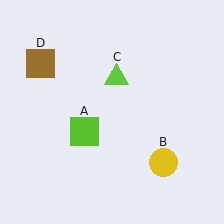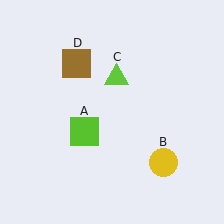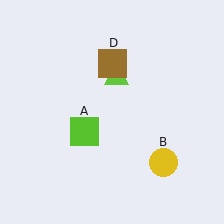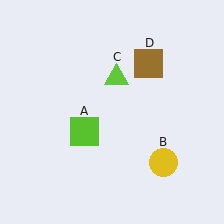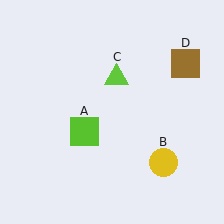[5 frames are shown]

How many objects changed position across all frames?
1 object changed position: brown square (object D).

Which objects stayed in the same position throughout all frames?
Lime square (object A) and yellow circle (object B) and lime triangle (object C) remained stationary.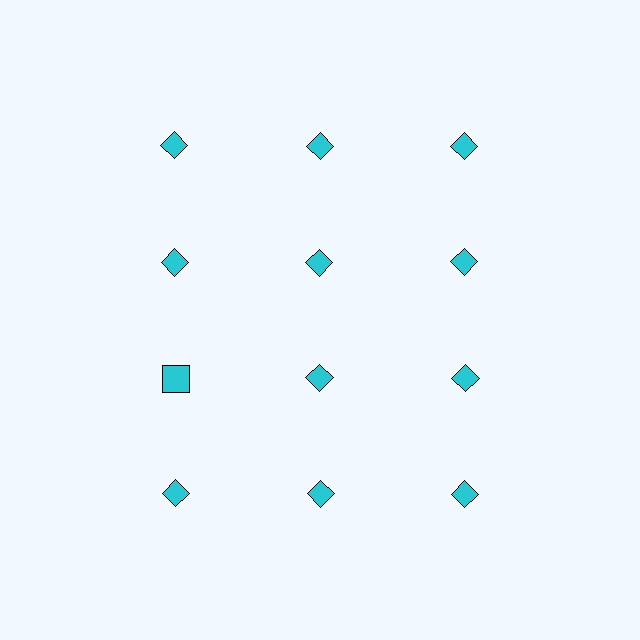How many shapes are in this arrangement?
There are 12 shapes arranged in a grid pattern.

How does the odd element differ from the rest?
It has a different shape: square instead of diamond.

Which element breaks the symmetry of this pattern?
The cyan square in the third row, leftmost column breaks the symmetry. All other shapes are cyan diamonds.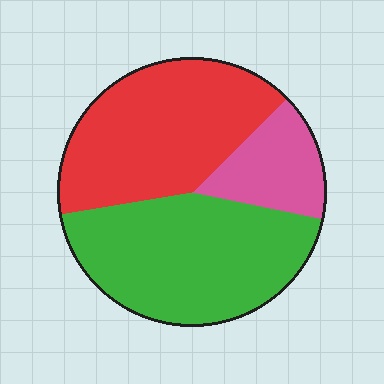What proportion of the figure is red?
Red takes up between a third and a half of the figure.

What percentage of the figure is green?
Green takes up about two fifths (2/5) of the figure.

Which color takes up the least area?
Pink, at roughly 15%.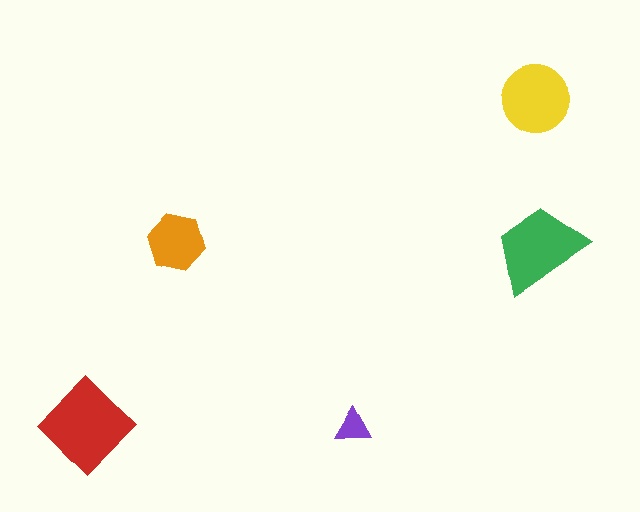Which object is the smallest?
The purple triangle.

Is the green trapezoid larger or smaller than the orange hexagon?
Larger.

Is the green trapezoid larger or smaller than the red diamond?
Smaller.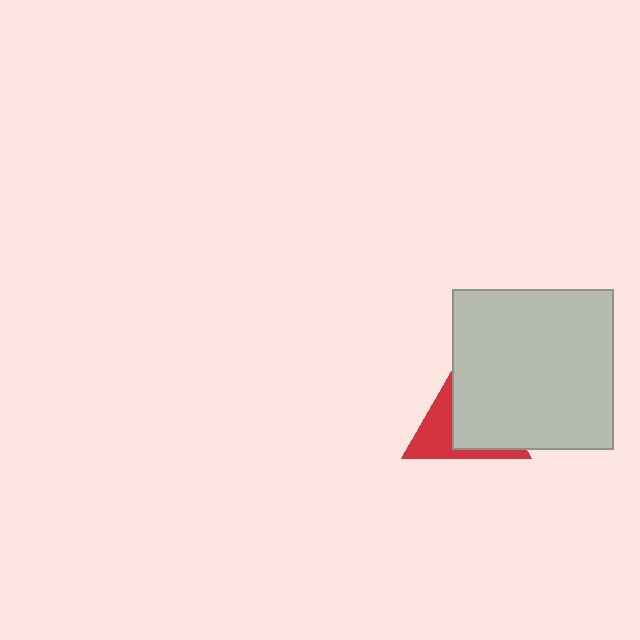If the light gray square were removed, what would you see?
You would see the complete red triangle.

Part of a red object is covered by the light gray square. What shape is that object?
It is a triangle.